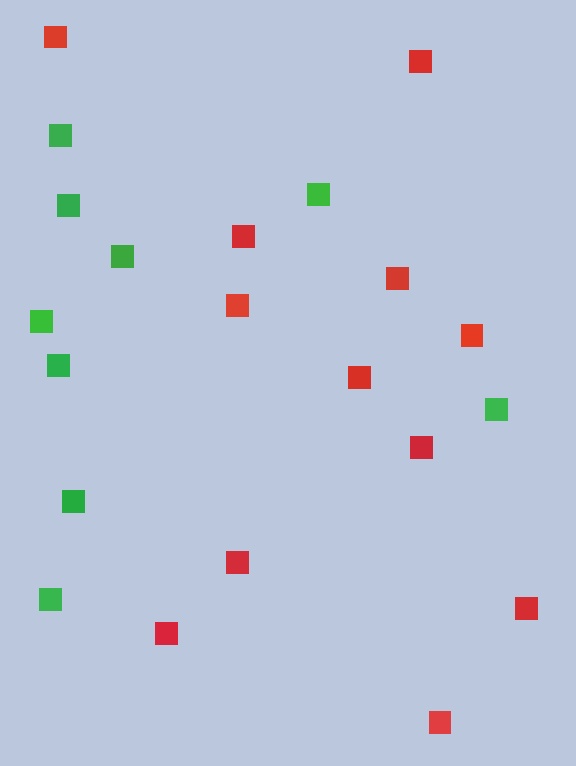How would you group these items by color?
There are 2 groups: one group of red squares (12) and one group of green squares (9).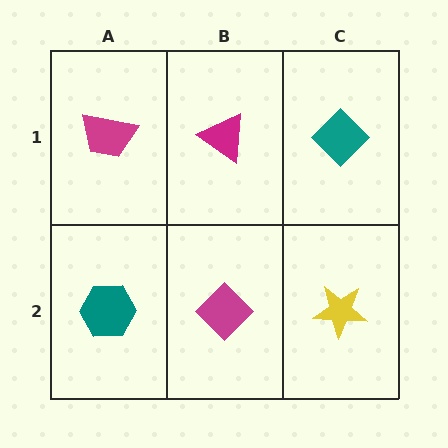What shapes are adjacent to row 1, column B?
A magenta diamond (row 2, column B), a magenta trapezoid (row 1, column A), a teal diamond (row 1, column C).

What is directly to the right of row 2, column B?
A yellow star.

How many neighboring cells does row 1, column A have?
2.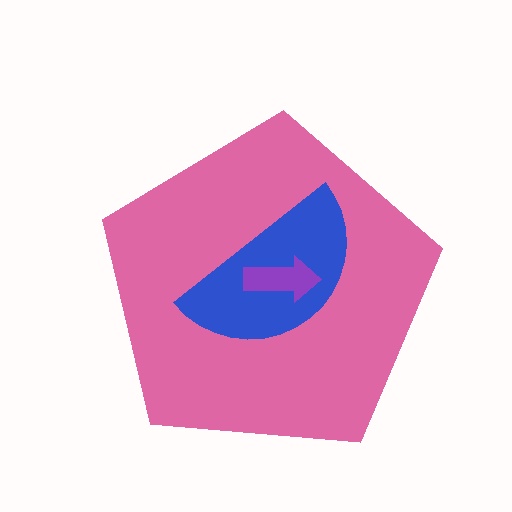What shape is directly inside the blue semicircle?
The purple arrow.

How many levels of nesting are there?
3.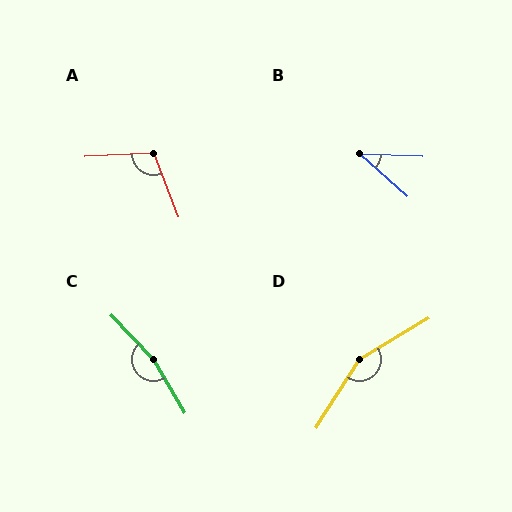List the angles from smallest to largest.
B (39°), A (109°), D (153°), C (167°).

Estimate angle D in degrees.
Approximately 153 degrees.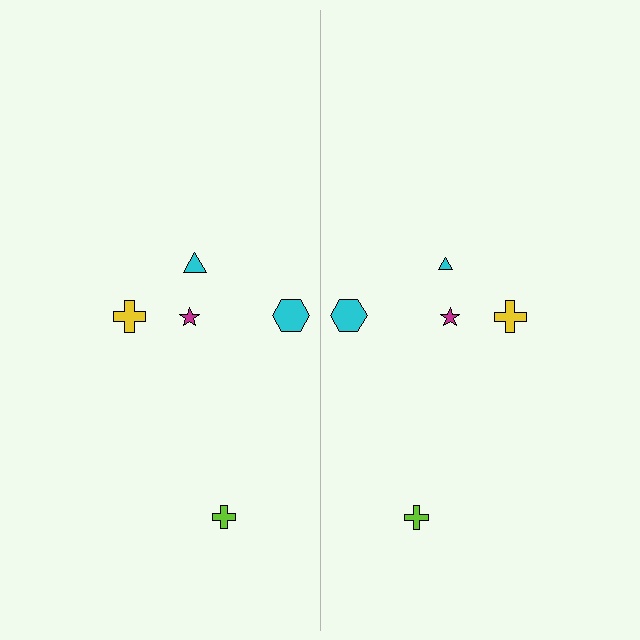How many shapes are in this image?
There are 10 shapes in this image.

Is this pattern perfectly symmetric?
No, the pattern is not perfectly symmetric. The cyan triangle on the right side has a different size than its mirror counterpart.